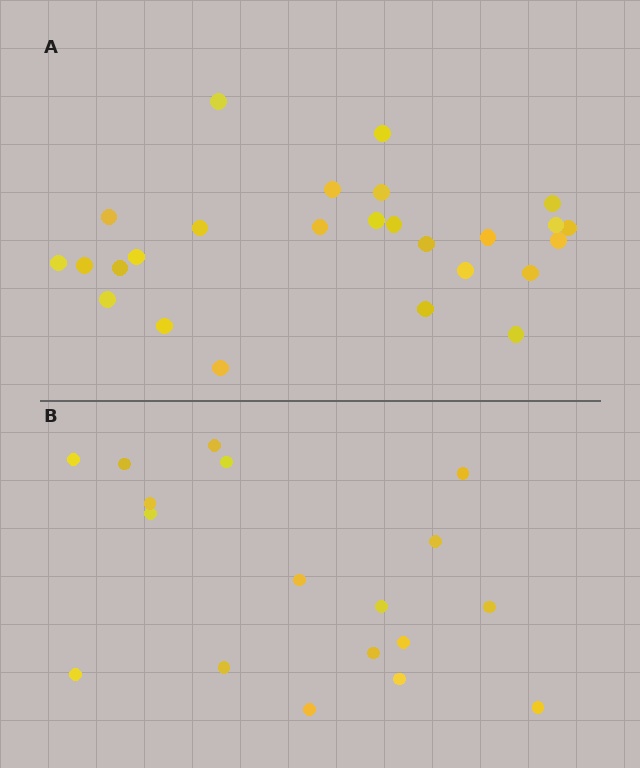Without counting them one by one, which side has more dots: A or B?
Region A (the top region) has more dots.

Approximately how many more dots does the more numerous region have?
Region A has roughly 8 or so more dots than region B.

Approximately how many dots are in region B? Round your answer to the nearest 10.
About 20 dots. (The exact count is 18, which rounds to 20.)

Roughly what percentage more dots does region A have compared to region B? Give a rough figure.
About 45% more.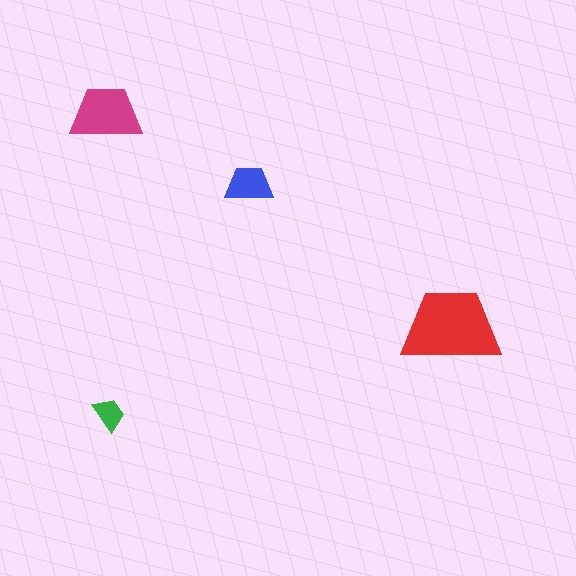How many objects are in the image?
There are 4 objects in the image.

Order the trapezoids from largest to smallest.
the red one, the magenta one, the blue one, the green one.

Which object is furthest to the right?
The red trapezoid is rightmost.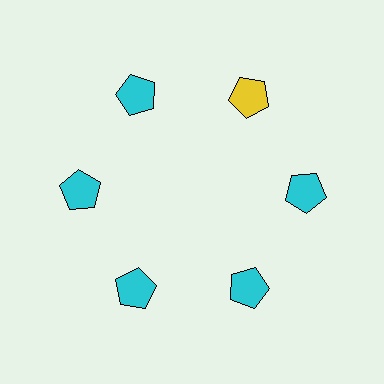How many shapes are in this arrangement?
There are 6 shapes arranged in a ring pattern.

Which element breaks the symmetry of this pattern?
The yellow pentagon at roughly the 1 o'clock position breaks the symmetry. All other shapes are cyan pentagons.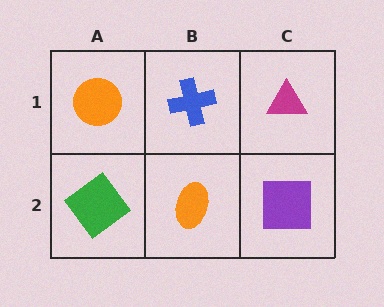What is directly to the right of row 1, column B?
A magenta triangle.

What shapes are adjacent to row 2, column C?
A magenta triangle (row 1, column C), an orange ellipse (row 2, column B).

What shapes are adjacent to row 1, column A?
A green diamond (row 2, column A), a blue cross (row 1, column B).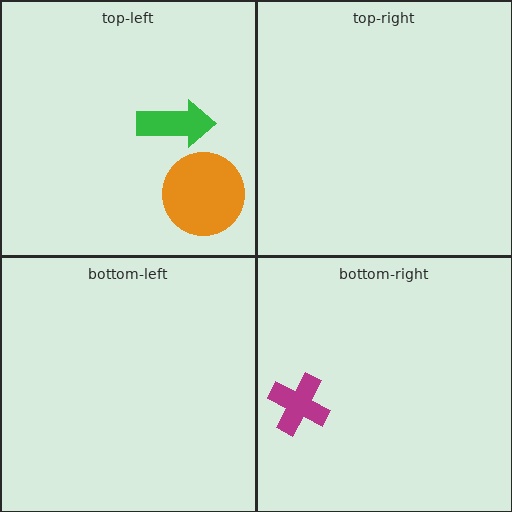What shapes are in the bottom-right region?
The magenta cross.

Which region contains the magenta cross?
The bottom-right region.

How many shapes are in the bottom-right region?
1.